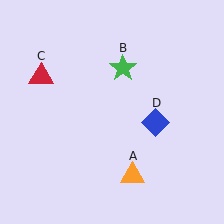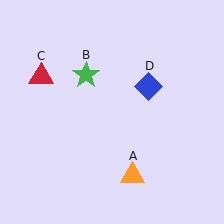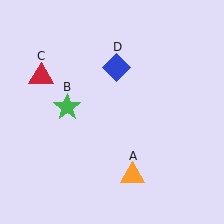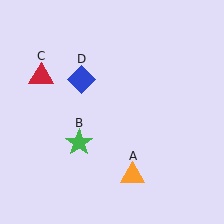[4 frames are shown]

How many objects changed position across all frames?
2 objects changed position: green star (object B), blue diamond (object D).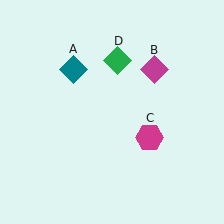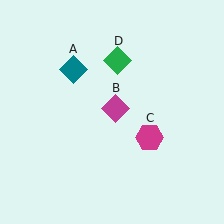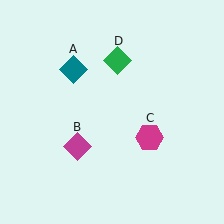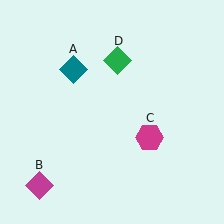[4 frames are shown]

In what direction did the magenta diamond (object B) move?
The magenta diamond (object B) moved down and to the left.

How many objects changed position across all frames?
1 object changed position: magenta diamond (object B).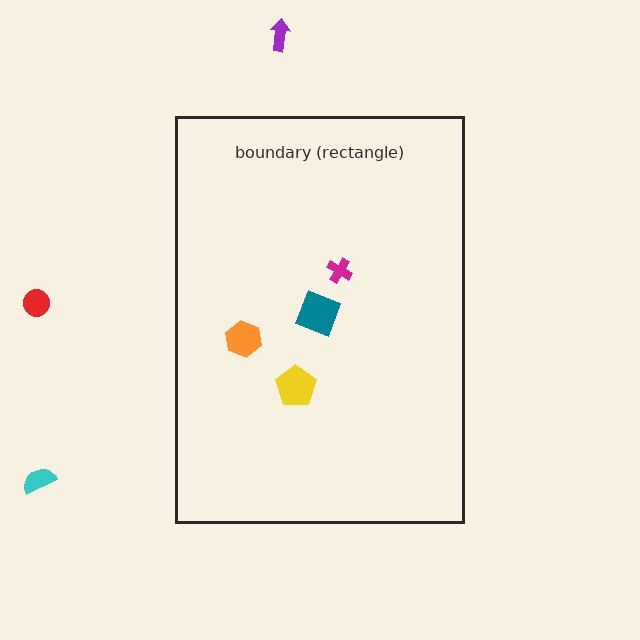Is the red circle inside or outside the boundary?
Outside.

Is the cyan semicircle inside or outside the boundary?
Outside.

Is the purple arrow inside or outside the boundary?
Outside.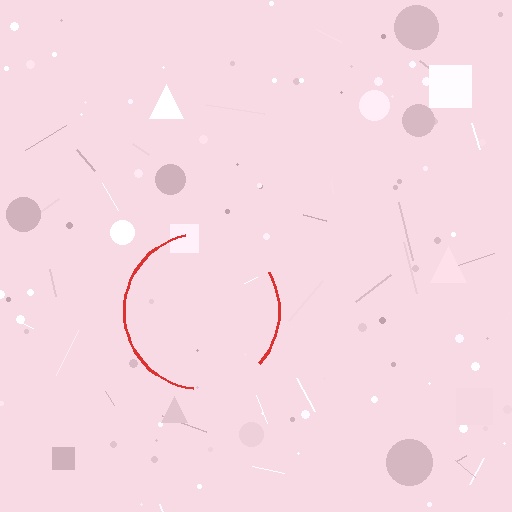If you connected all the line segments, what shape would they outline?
They would outline a circle.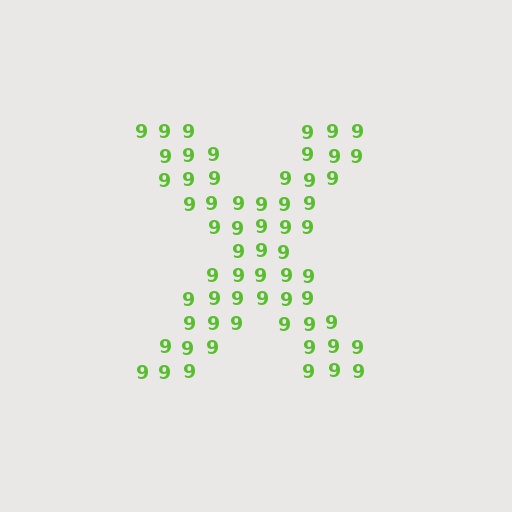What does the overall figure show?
The overall figure shows the letter X.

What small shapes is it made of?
It is made of small digit 9's.